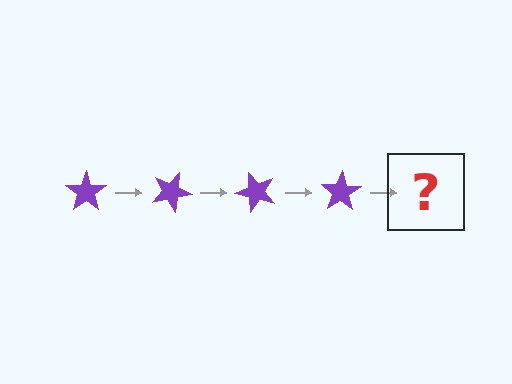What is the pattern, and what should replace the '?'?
The pattern is that the star rotates 25 degrees each step. The '?' should be a purple star rotated 100 degrees.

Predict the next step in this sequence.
The next step is a purple star rotated 100 degrees.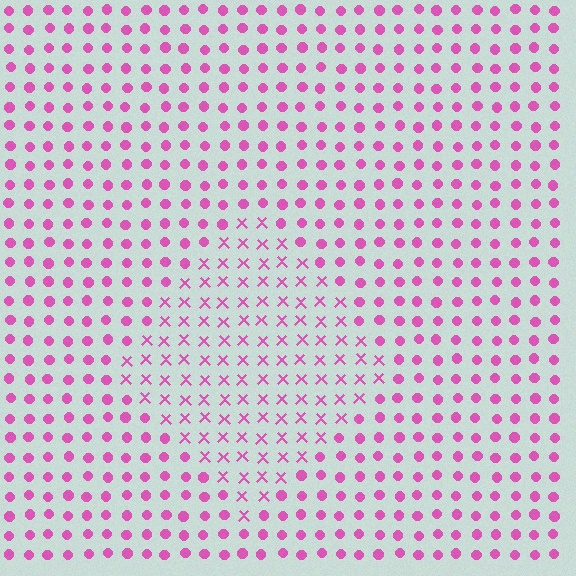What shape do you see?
I see a diamond.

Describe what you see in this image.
The image is filled with small pink elements arranged in a uniform grid. A diamond-shaped region contains X marks, while the surrounding area contains circles. The boundary is defined purely by the change in element shape.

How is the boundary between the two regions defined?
The boundary is defined by a change in element shape: X marks inside vs. circles outside. All elements share the same color and spacing.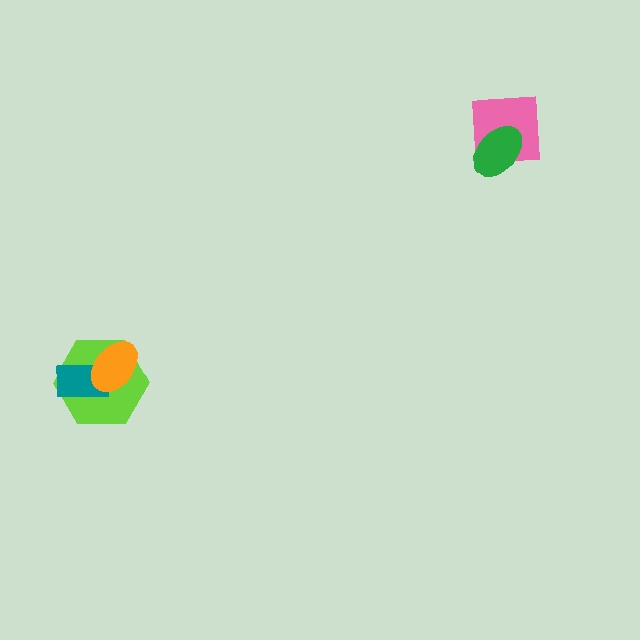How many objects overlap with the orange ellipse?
2 objects overlap with the orange ellipse.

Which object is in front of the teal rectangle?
The orange ellipse is in front of the teal rectangle.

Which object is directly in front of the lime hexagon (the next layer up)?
The teal rectangle is directly in front of the lime hexagon.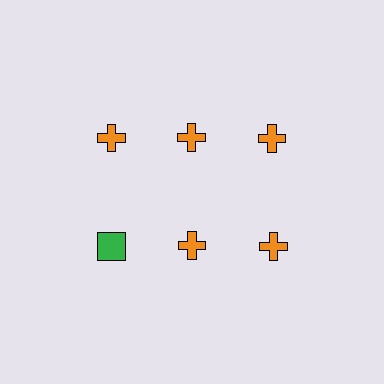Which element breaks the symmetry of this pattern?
The green square in the second row, leftmost column breaks the symmetry. All other shapes are orange crosses.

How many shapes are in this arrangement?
There are 6 shapes arranged in a grid pattern.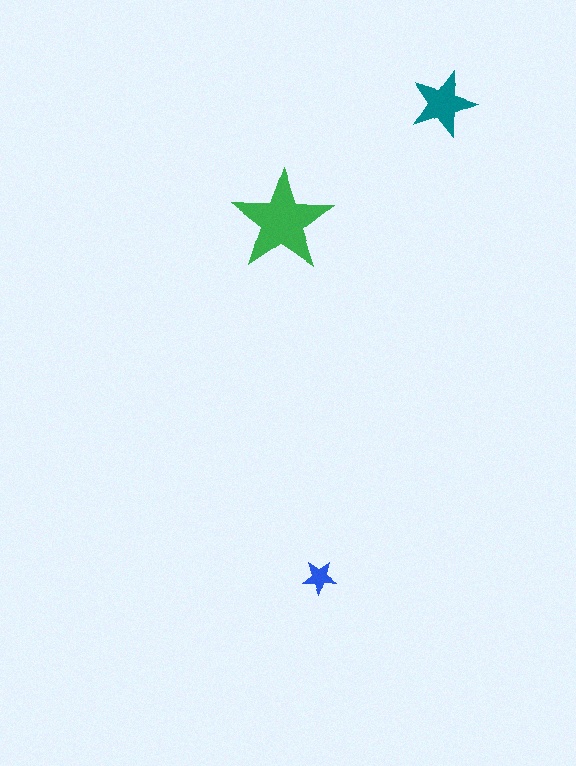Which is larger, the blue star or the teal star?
The teal one.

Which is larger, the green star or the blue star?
The green one.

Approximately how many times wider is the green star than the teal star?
About 1.5 times wider.